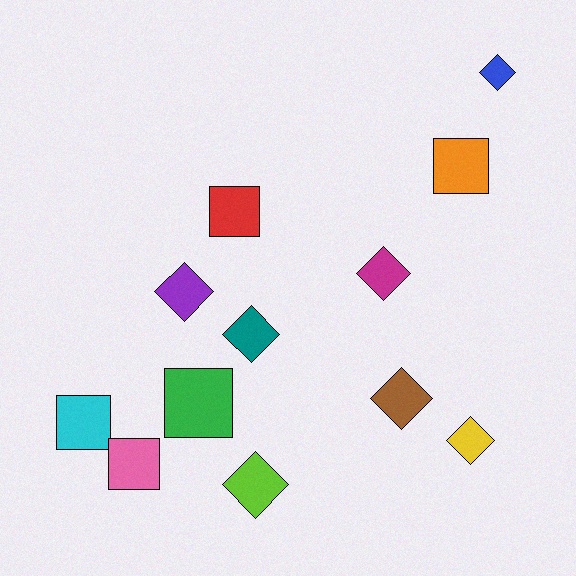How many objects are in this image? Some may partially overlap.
There are 12 objects.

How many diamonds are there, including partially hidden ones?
There are 7 diamonds.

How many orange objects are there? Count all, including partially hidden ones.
There is 1 orange object.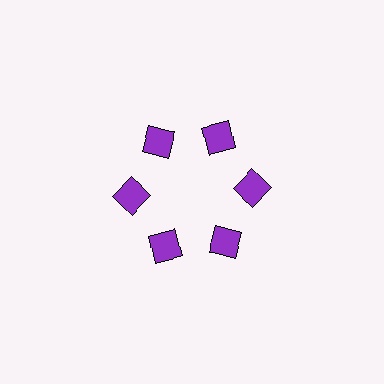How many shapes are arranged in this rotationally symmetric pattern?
There are 6 shapes, arranged in 6 groups of 1.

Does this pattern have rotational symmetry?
Yes, this pattern has 6-fold rotational symmetry. It looks the same after rotating 60 degrees around the center.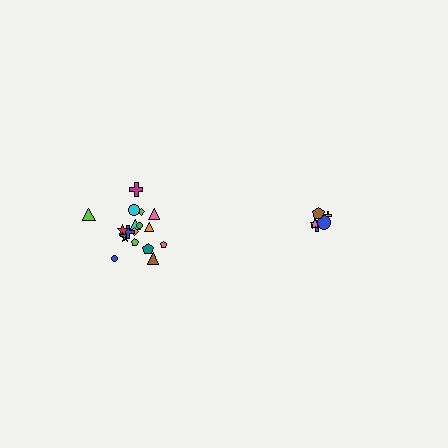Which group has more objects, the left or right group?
The left group.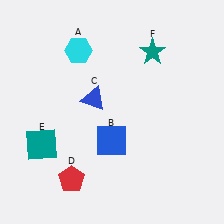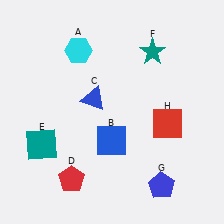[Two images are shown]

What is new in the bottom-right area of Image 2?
A red square (H) was added in the bottom-right area of Image 2.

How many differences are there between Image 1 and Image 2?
There are 2 differences between the two images.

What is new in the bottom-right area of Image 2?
A blue pentagon (G) was added in the bottom-right area of Image 2.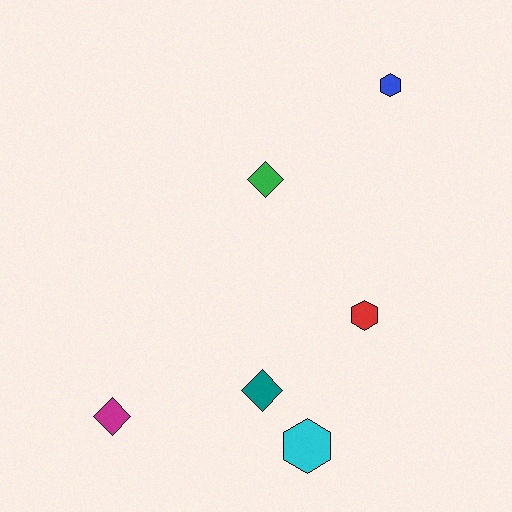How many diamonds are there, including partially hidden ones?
There are 3 diamonds.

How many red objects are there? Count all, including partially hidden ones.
There is 1 red object.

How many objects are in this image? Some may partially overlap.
There are 6 objects.